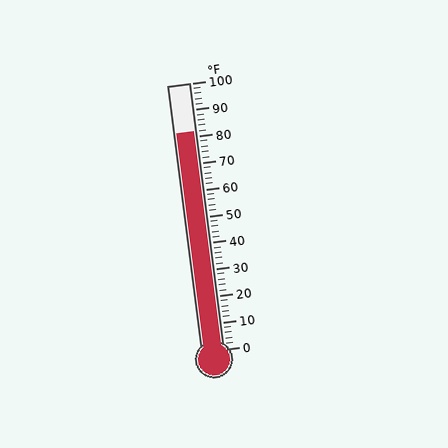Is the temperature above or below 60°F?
The temperature is above 60°F.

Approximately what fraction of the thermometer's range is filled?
The thermometer is filled to approximately 80% of its range.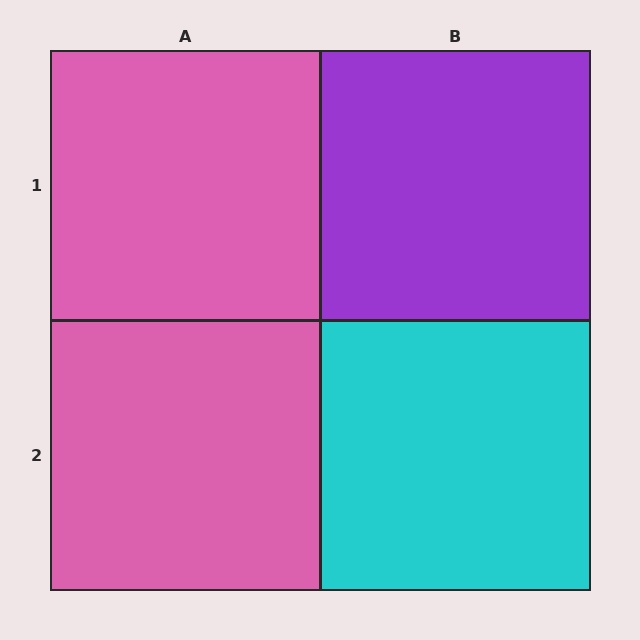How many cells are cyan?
1 cell is cyan.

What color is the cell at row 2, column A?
Pink.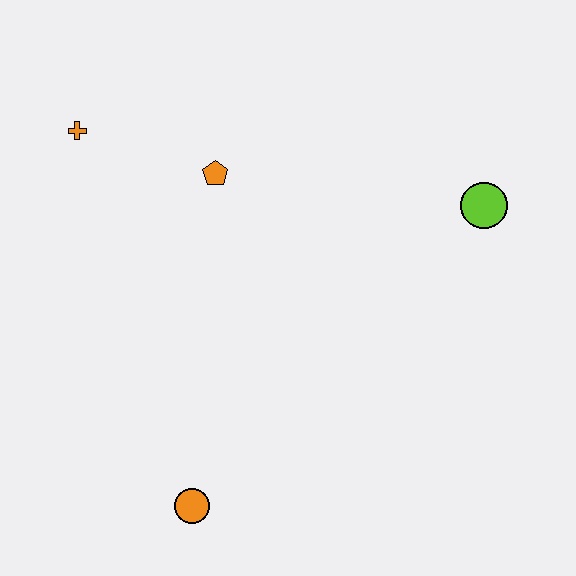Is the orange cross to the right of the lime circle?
No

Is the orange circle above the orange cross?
No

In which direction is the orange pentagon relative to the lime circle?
The orange pentagon is to the left of the lime circle.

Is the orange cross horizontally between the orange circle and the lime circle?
No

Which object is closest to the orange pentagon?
The orange cross is closest to the orange pentagon.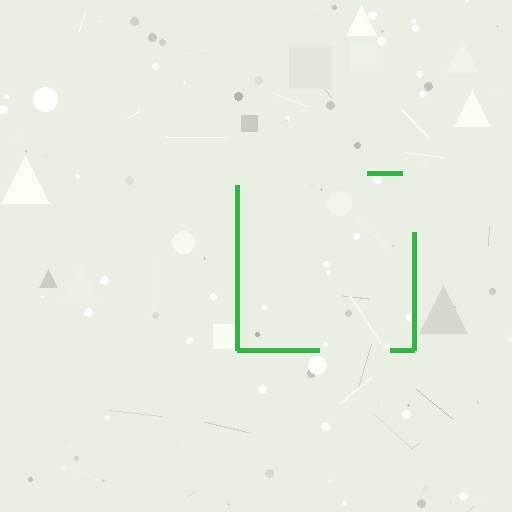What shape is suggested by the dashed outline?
The dashed outline suggests a square.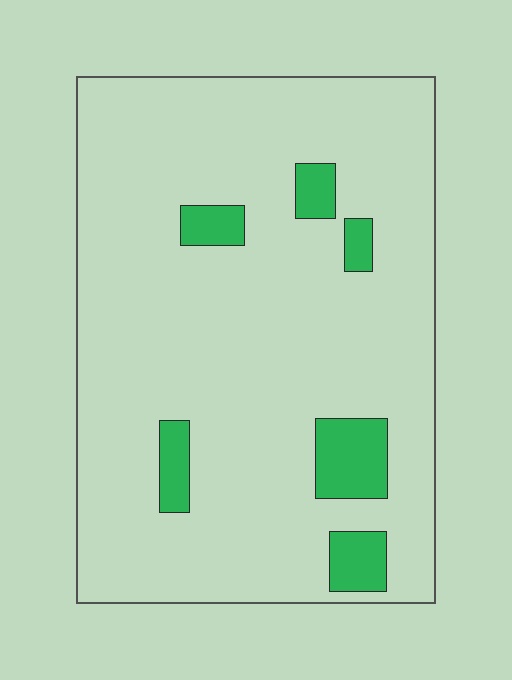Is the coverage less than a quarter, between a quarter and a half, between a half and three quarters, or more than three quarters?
Less than a quarter.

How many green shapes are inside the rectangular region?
6.